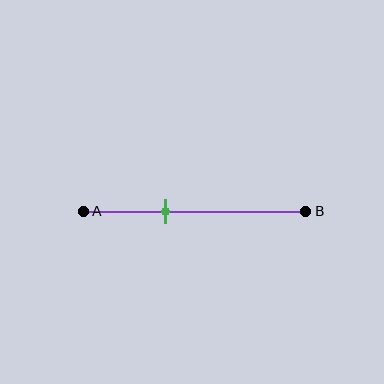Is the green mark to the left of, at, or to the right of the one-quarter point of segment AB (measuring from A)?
The green mark is to the right of the one-quarter point of segment AB.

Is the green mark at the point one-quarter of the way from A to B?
No, the mark is at about 35% from A, not at the 25% one-quarter point.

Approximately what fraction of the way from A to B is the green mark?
The green mark is approximately 35% of the way from A to B.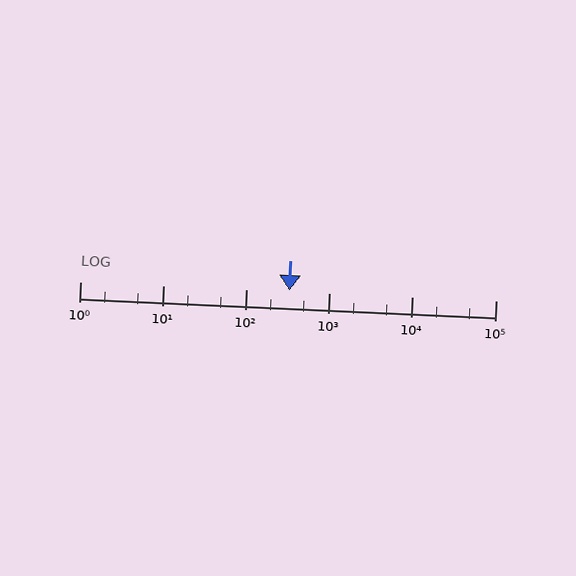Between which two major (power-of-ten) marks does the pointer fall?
The pointer is between 100 and 1000.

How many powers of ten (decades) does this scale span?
The scale spans 5 decades, from 1 to 100000.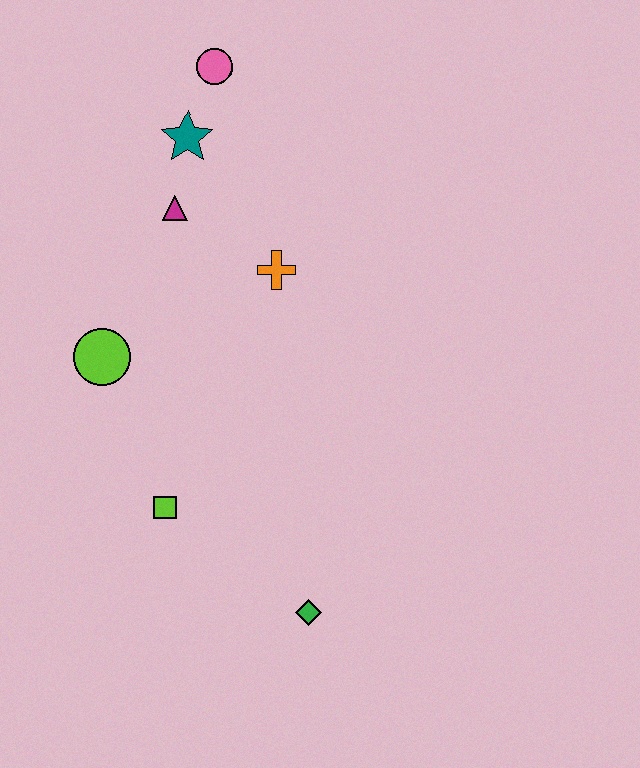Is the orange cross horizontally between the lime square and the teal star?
No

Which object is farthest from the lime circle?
The green diamond is farthest from the lime circle.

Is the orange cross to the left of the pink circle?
No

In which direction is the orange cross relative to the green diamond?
The orange cross is above the green diamond.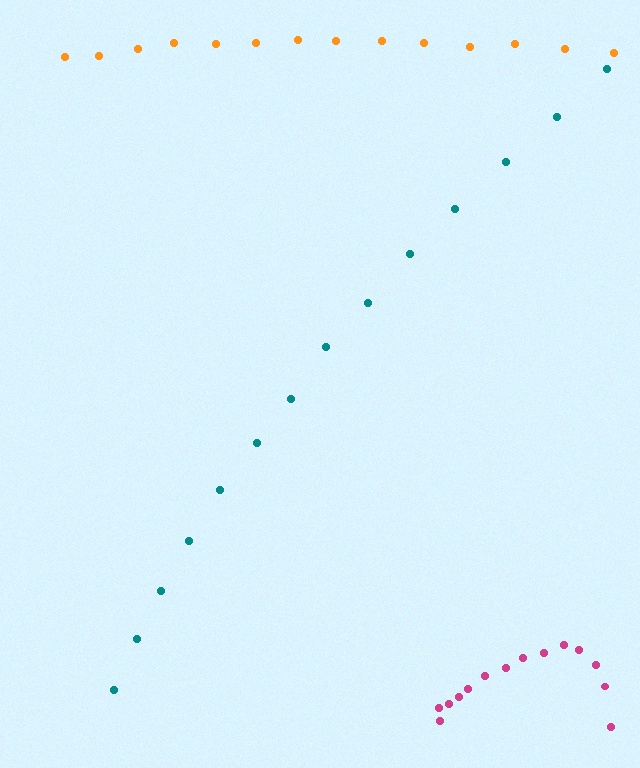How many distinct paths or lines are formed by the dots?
There are 3 distinct paths.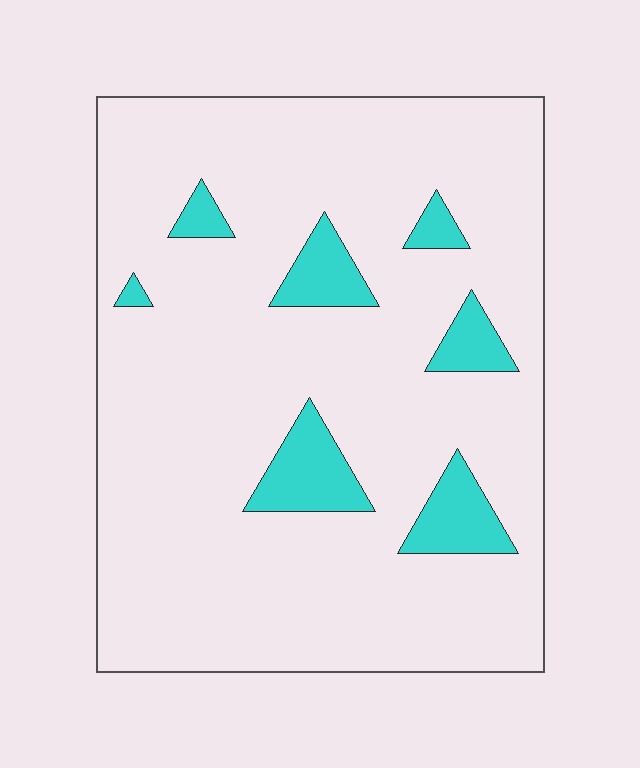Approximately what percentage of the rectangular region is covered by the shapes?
Approximately 10%.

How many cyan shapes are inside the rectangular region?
7.